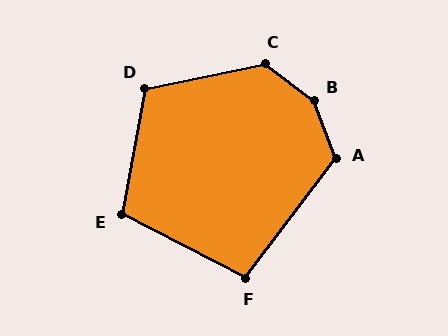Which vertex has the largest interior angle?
B, at approximately 148 degrees.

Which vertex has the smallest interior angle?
F, at approximately 100 degrees.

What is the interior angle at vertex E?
Approximately 107 degrees (obtuse).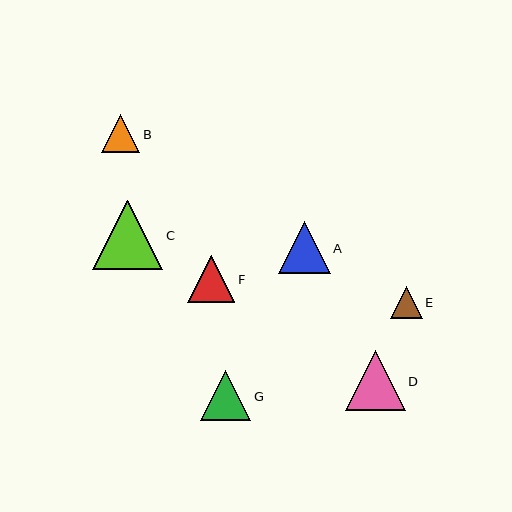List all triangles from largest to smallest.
From largest to smallest: C, D, A, G, F, B, E.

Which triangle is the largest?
Triangle C is the largest with a size of approximately 70 pixels.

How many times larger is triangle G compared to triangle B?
Triangle G is approximately 1.3 times the size of triangle B.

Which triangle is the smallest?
Triangle E is the smallest with a size of approximately 32 pixels.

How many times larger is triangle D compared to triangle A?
Triangle D is approximately 1.1 times the size of triangle A.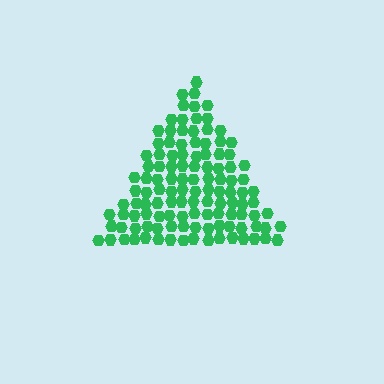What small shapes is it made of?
It is made of small hexagons.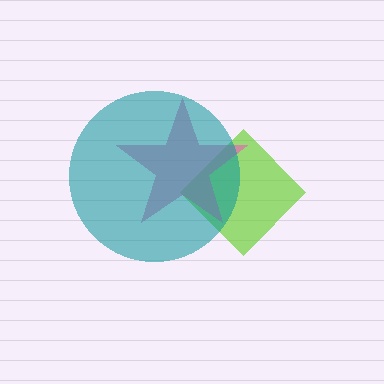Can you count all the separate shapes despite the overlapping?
Yes, there are 3 separate shapes.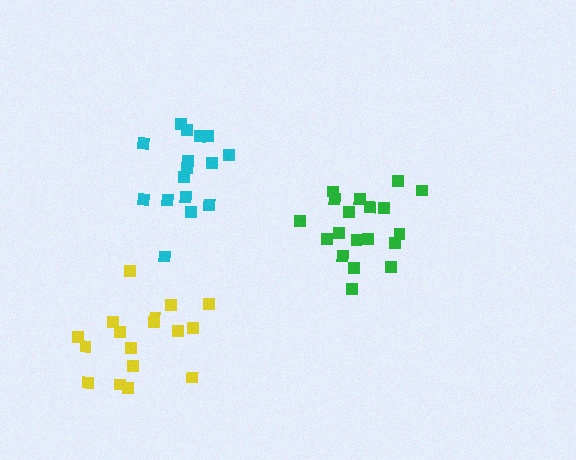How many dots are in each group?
Group 1: 18 dots, Group 2: 16 dots, Group 3: 19 dots (53 total).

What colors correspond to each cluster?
The clusters are colored: yellow, cyan, green.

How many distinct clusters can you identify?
There are 3 distinct clusters.